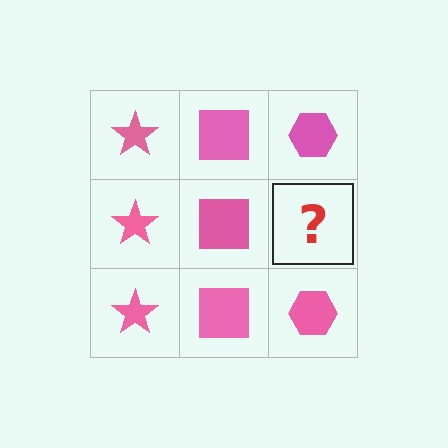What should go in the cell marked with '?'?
The missing cell should contain a pink hexagon.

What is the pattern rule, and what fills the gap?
The rule is that each column has a consistent shape. The gap should be filled with a pink hexagon.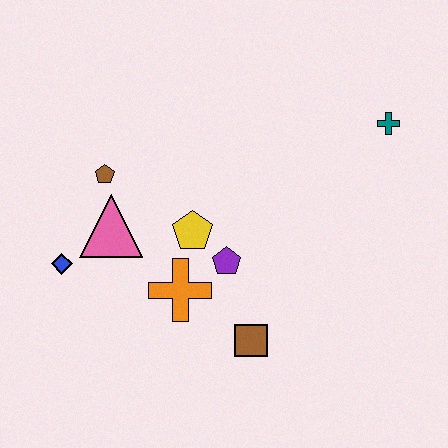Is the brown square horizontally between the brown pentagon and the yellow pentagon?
No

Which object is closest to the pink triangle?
The brown pentagon is closest to the pink triangle.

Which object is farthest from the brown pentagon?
The teal cross is farthest from the brown pentagon.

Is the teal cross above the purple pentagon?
Yes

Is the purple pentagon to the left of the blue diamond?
No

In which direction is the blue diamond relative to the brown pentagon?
The blue diamond is below the brown pentagon.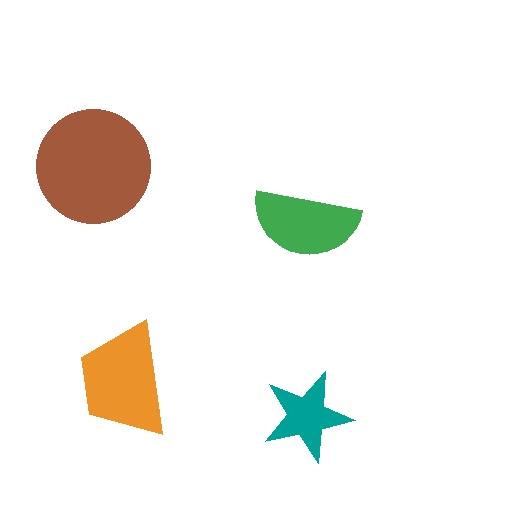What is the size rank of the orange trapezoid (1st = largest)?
2nd.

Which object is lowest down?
The teal star is bottommost.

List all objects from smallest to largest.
The teal star, the green semicircle, the orange trapezoid, the brown circle.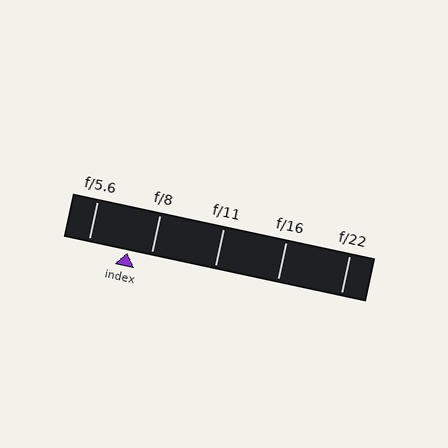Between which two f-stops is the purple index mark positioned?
The index mark is between f/5.6 and f/8.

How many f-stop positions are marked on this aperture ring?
There are 5 f-stop positions marked.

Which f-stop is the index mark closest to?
The index mark is closest to f/8.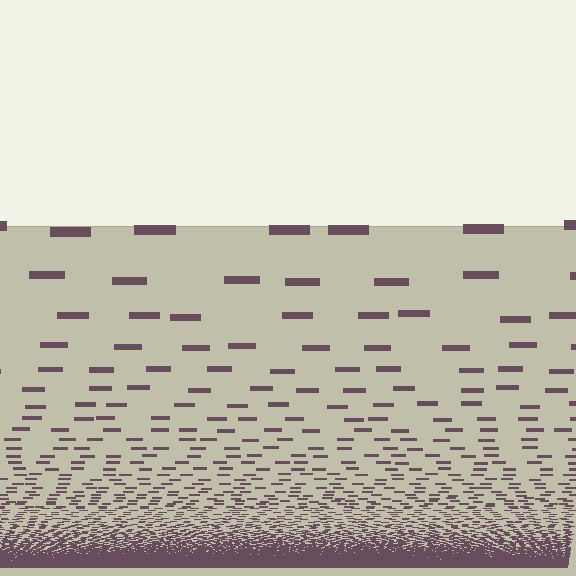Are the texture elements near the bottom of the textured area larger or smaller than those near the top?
Smaller. The gradient is inverted — elements near the bottom are smaller and denser.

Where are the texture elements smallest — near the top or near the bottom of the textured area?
Near the bottom.